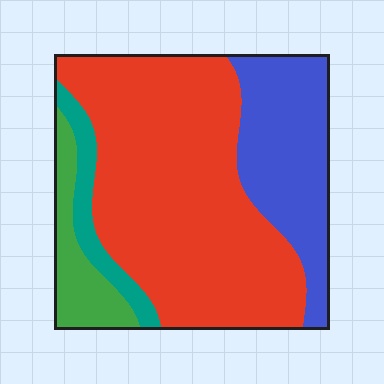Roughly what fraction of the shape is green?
Green covers around 10% of the shape.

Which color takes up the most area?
Red, at roughly 60%.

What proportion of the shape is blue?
Blue takes up about one quarter (1/4) of the shape.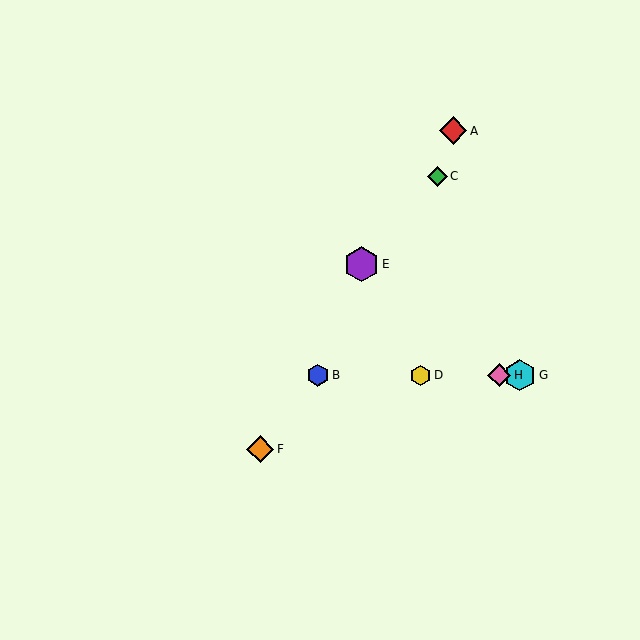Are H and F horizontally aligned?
No, H is at y≈375 and F is at y≈449.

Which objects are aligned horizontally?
Objects B, D, G, H are aligned horizontally.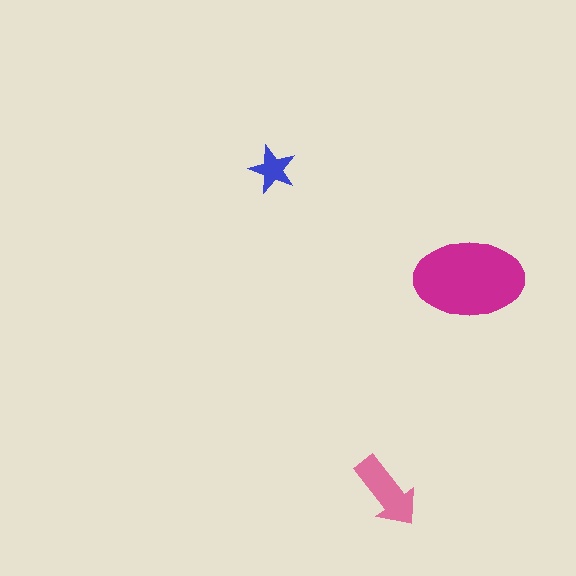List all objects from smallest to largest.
The blue star, the pink arrow, the magenta ellipse.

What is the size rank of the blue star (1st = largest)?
3rd.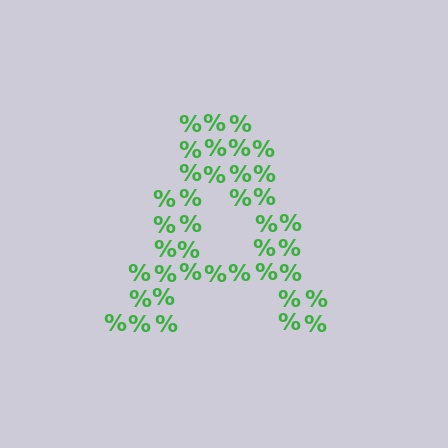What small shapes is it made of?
It is made of small percent signs.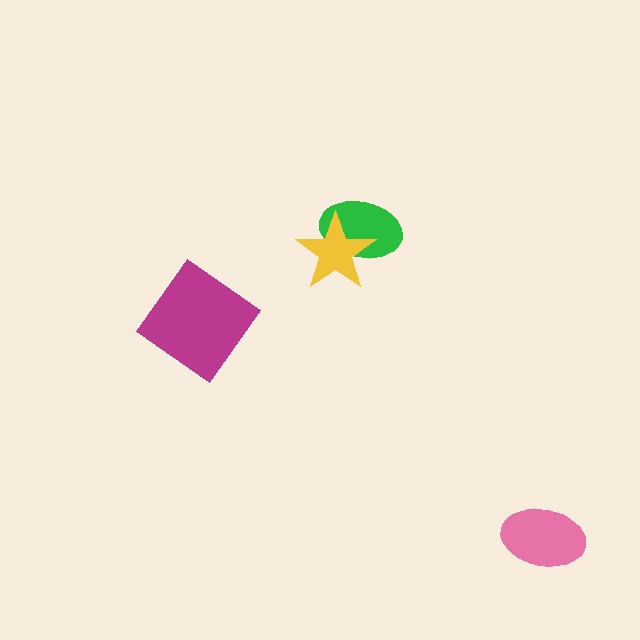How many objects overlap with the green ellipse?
1 object overlaps with the green ellipse.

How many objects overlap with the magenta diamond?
0 objects overlap with the magenta diamond.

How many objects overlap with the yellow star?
1 object overlaps with the yellow star.